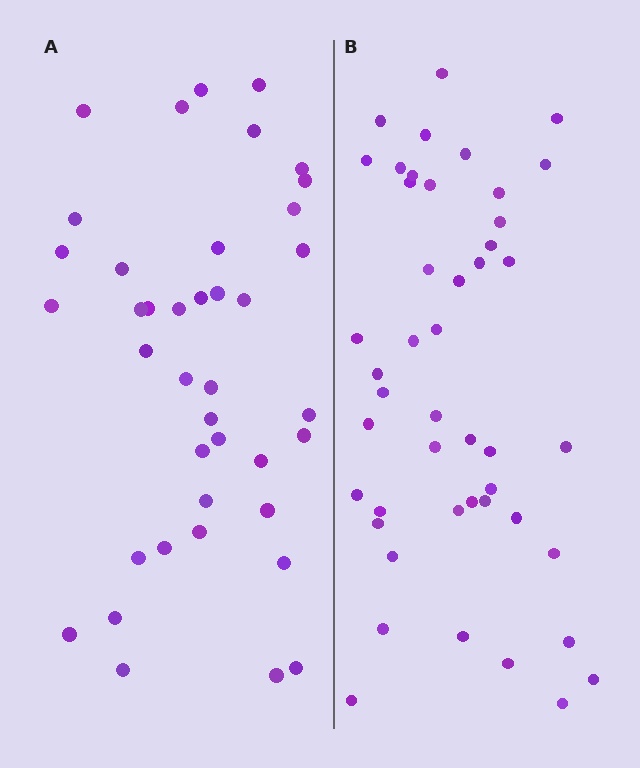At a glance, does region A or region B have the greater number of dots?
Region B (the right region) has more dots.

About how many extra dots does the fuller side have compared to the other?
Region B has about 6 more dots than region A.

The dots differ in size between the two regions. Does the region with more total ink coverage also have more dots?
No. Region A has more total ink coverage because its dots are larger, but region B actually contains more individual dots. Total area can be misleading — the number of items is what matters here.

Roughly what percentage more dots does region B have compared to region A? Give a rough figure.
About 15% more.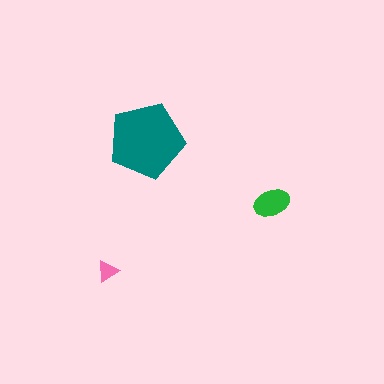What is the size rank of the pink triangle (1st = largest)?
3rd.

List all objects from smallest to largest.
The pink triangle, the green ellipse, the teal pentagon.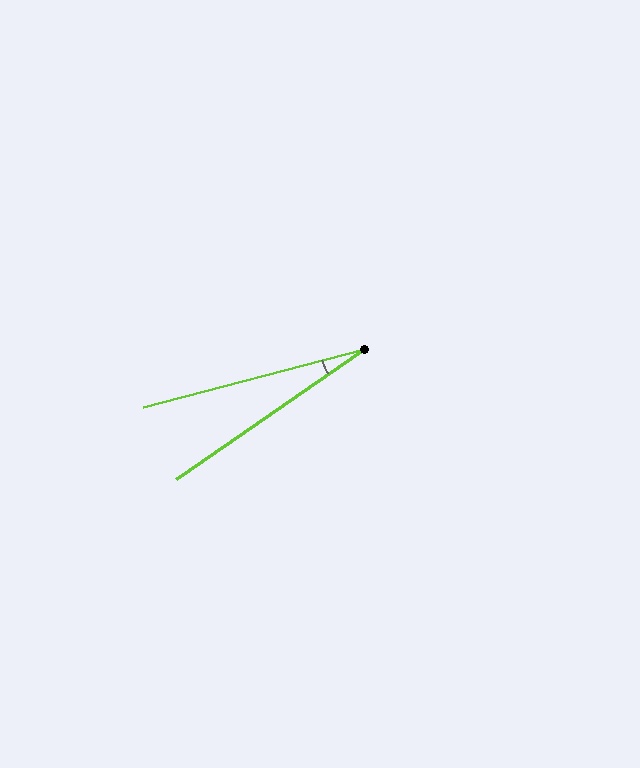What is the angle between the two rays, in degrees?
Approximately 20 degrees.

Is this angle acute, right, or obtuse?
It is acute.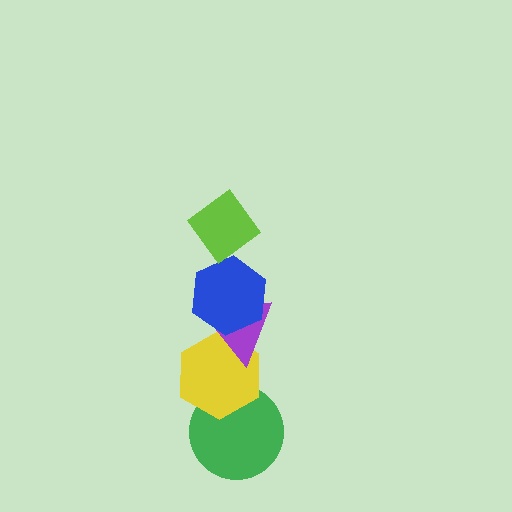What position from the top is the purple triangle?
The purple triangle is 3rd from the top.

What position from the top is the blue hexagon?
The blue hexagon is 2nd from the top.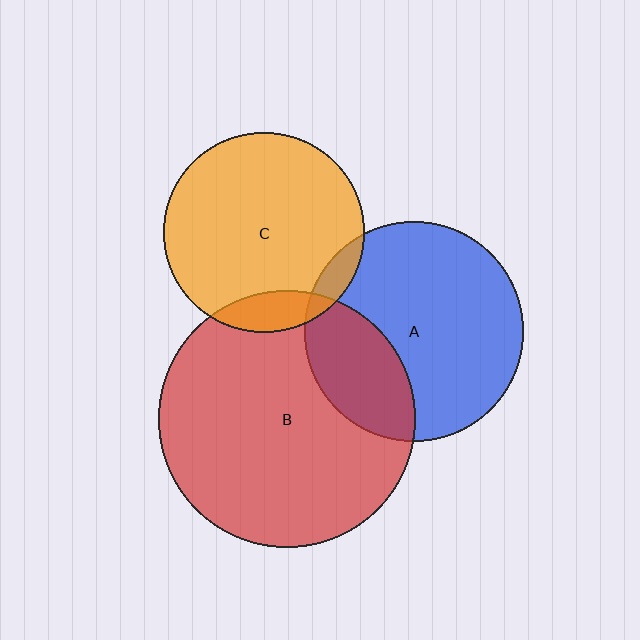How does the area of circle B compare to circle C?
Approximately 1.6 times.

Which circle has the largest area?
Circle B (red).